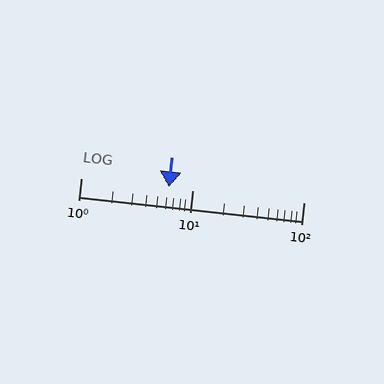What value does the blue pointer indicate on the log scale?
The pointer indicates approximately 6.2.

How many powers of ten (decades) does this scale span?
The scale spans 2 decades, from 1 to 100.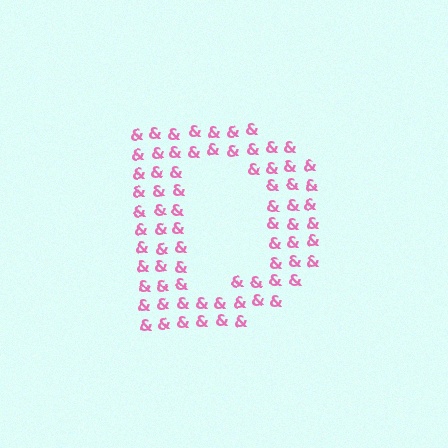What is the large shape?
The large shape is the letter D.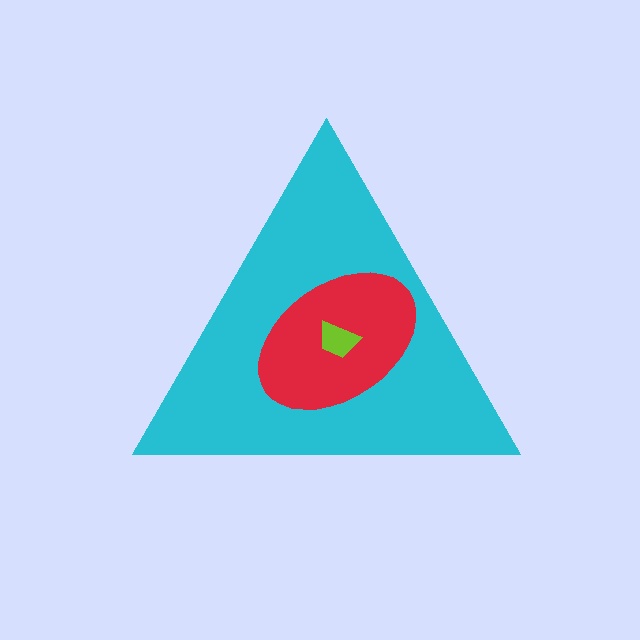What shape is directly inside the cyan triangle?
The red ellipse.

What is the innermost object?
The lime trapezoid.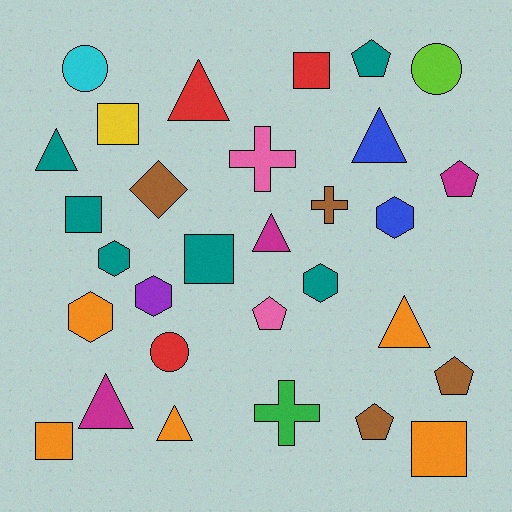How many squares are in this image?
There are 6 squares.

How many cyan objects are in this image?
There is 1 cyan object.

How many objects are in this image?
There are 30 objects.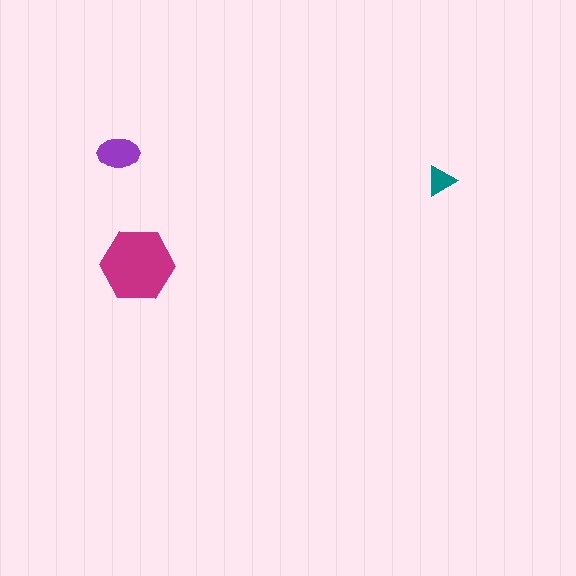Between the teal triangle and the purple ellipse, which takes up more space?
The purple ellipse.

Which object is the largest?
The magenta hexagon.